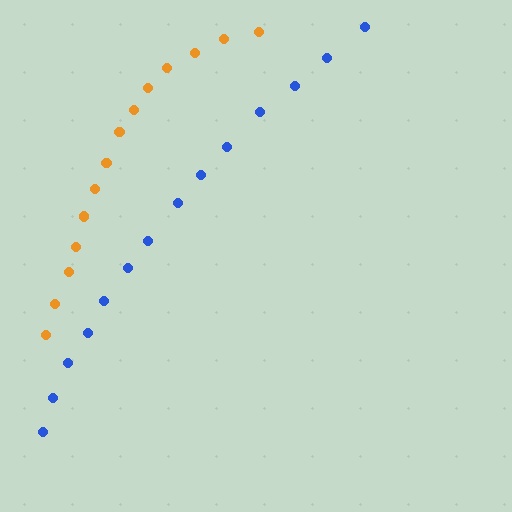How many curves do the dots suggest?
There are 2 distinct paths.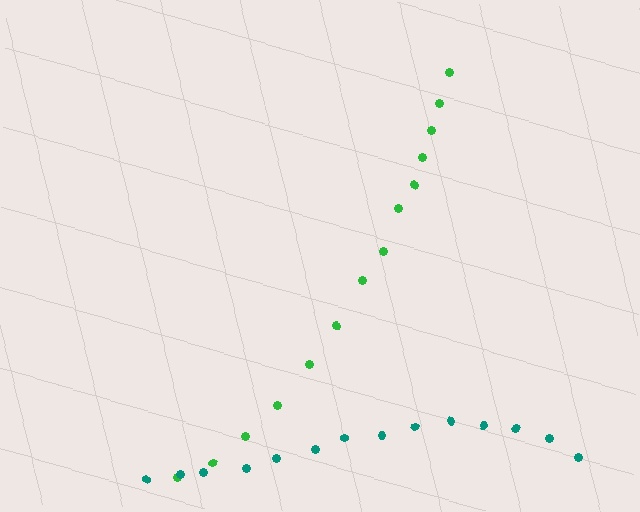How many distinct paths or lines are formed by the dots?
There are 2 distinct paths.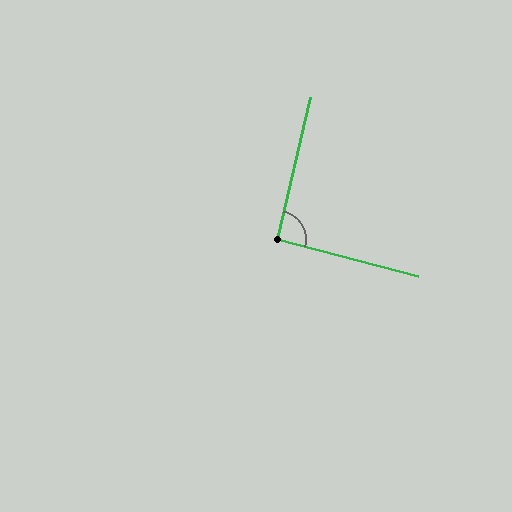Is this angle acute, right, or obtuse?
It is approximately a right angle.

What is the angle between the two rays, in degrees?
Approximately 91 degrees.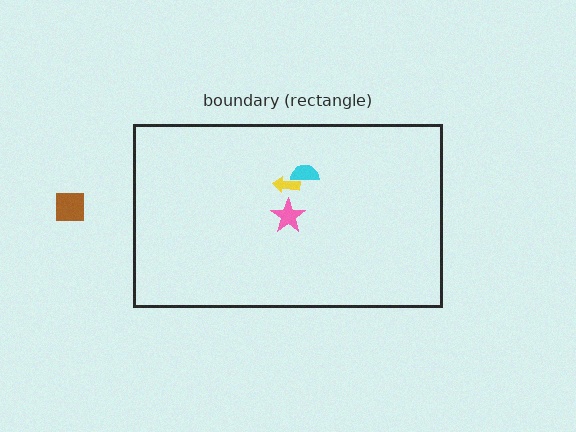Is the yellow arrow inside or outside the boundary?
Inside.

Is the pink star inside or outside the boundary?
Inside.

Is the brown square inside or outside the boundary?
Outside.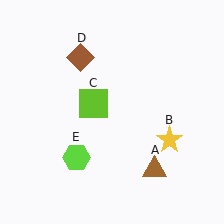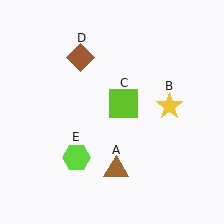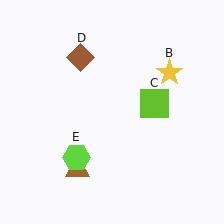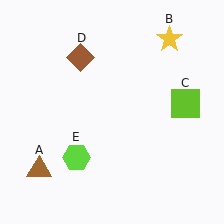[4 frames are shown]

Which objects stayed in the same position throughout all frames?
Brown diamond (object D) and lime hexagon (object E) remained stationary.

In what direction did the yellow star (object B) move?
The yellow star (object B) moved up.